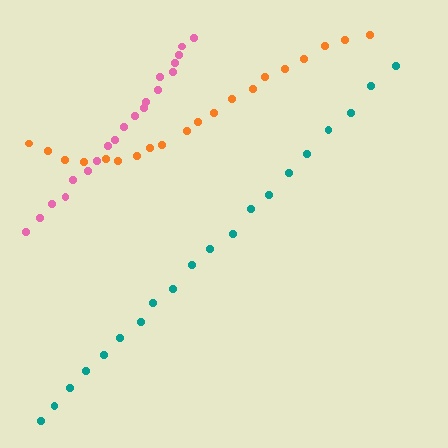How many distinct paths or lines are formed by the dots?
There are 3 distinct paths.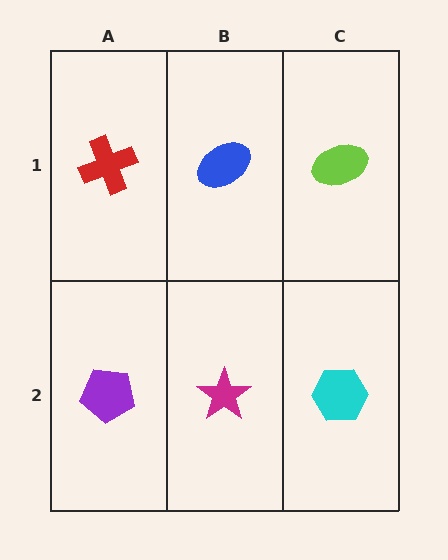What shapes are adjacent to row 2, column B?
A blue ellipse (row 1, column B), a purple pentagon (row 2, column A), a cyan hexagon (row 2, column C).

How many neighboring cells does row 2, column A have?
2.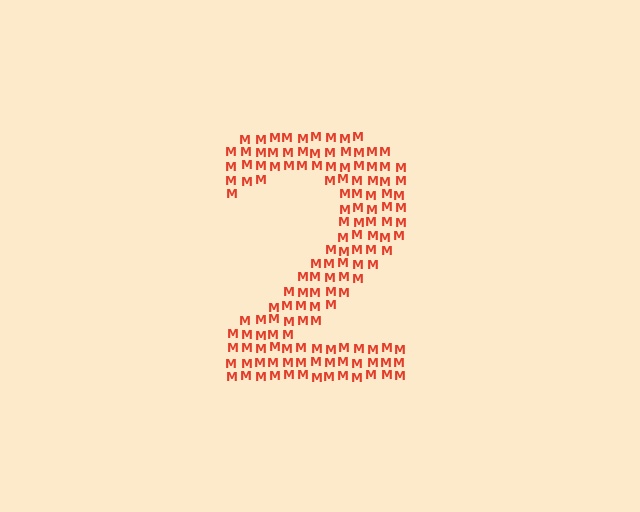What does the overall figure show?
The overall figure shows the digit 2.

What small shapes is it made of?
It is made of small letter M's.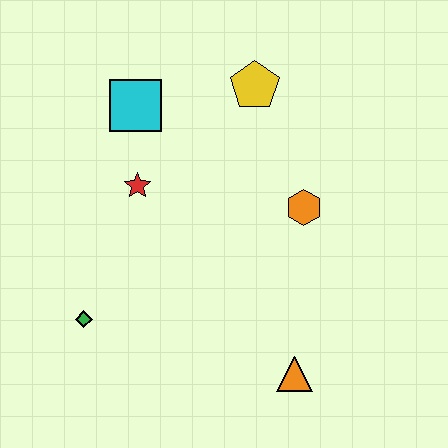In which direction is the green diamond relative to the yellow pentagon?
The green diamond is below the yellow pentagon.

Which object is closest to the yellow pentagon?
The cyan square is closest to the yellow pentagon.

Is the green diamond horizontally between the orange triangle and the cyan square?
No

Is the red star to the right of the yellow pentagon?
No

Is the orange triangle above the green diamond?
No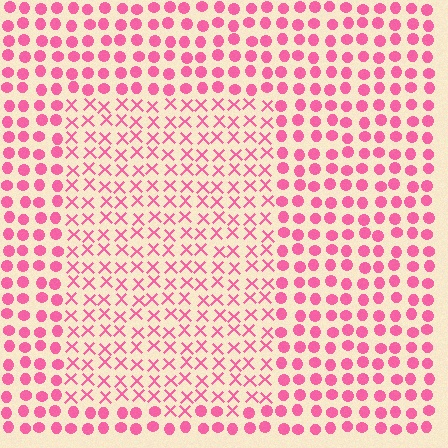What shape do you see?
I see a rectangle.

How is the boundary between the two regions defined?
The boundary is defined by a change in element shape: X marks inside vs. circles outside. All elements share the same color and spacing.